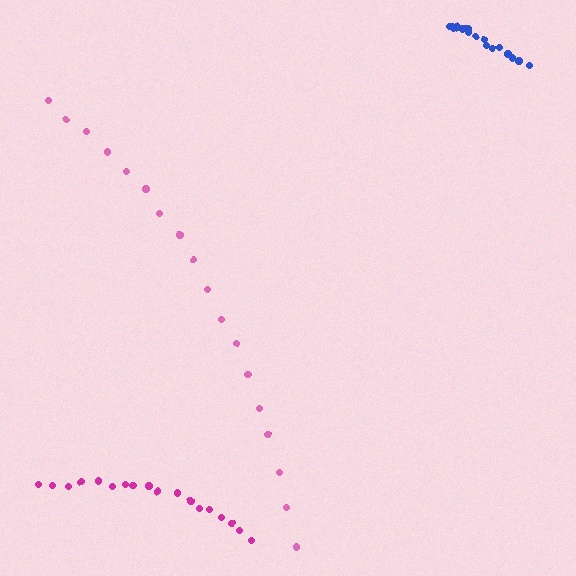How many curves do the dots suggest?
There are 3 distinct paths.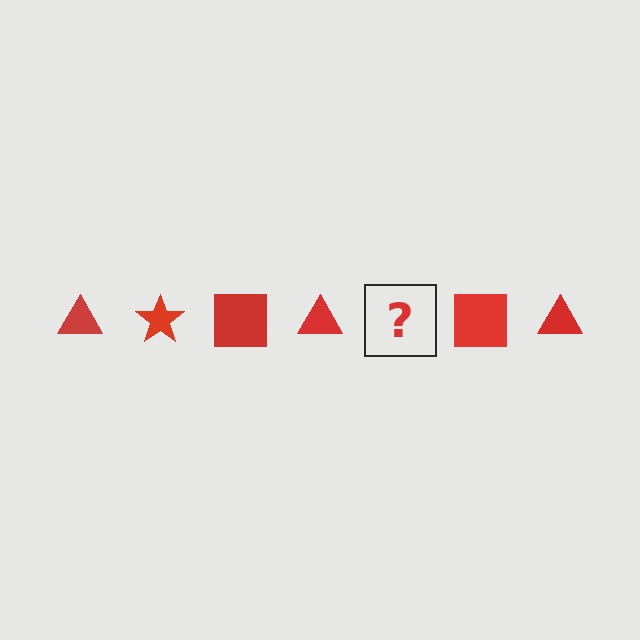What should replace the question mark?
The question mark should be replaced with a red star.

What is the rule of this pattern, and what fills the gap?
The rule is that the pattern cycles through triangle, star, square shapes in red. The gap should be filled with a red star.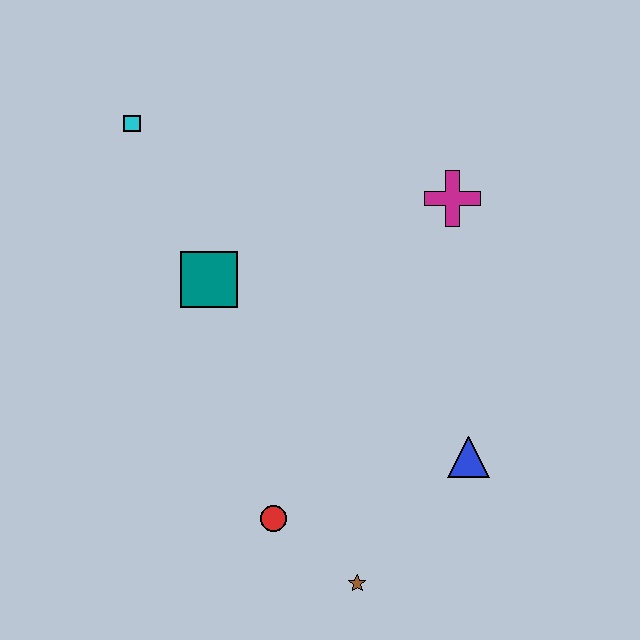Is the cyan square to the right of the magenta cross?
No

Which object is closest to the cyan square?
The teal square is closest to the cyan square.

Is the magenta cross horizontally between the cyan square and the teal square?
No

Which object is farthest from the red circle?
The cyan square is farthest from the red circle.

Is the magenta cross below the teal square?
No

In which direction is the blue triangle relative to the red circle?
The blue triangle is to the right of the red circle.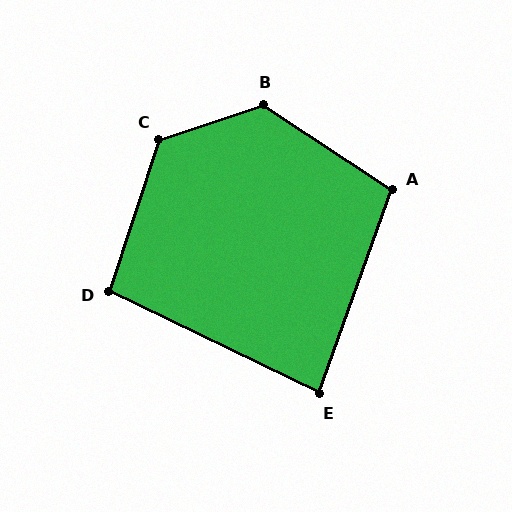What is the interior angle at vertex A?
Approximately 104 degrees (obtuse).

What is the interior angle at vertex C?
Approximately 127 degrees (obtuse).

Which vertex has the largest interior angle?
B, at approximately 128 degrees.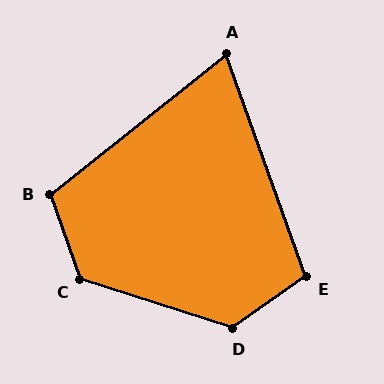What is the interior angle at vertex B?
Approximately 109 degrees (obtuse).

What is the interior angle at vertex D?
Approximately 127 degrees (obtuse).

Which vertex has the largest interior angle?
C, at approximately 127 degrees.